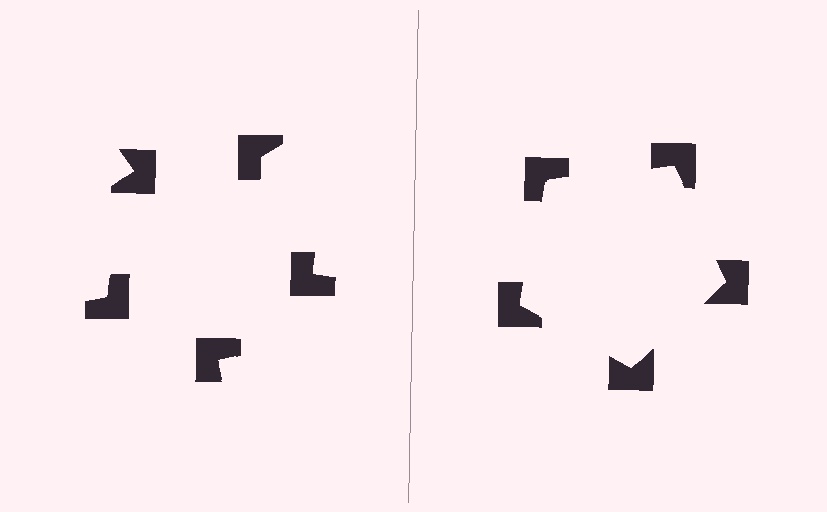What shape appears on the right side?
An illusory pentagon.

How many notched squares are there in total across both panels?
10 — 5 on each side.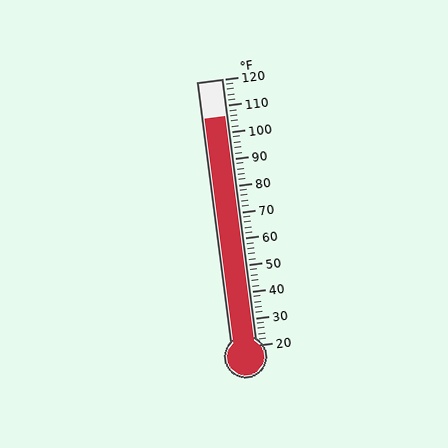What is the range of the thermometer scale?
The thermometer scale ranges from 20°F to 120°F.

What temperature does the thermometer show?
The thermometer shows approximately 106°F.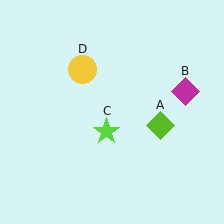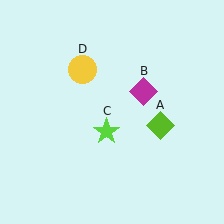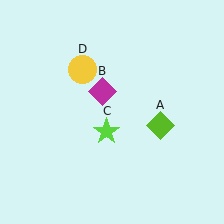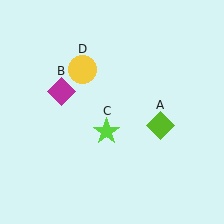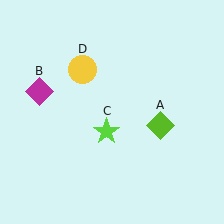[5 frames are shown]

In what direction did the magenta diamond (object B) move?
The magenta diamond (object B) moved left.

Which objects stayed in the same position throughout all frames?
Lime diamond (object A) and lime star (object C) and yellow circle (object D) remained stationary.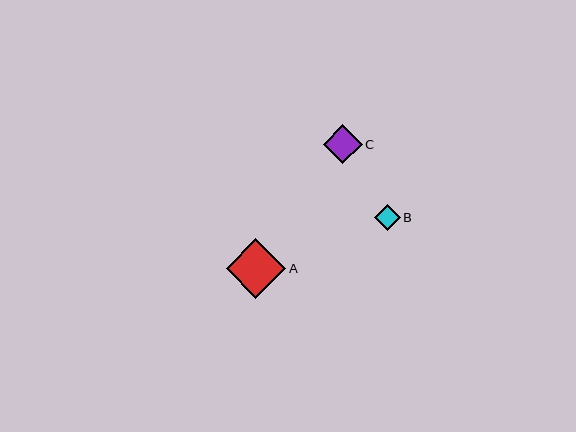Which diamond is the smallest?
Diamond B is the smallest with a size of approximately 26 pixels.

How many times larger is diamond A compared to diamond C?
Diamond A is approximately 1.5 times the size of diamond C.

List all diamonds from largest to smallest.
From largest to smallest: A, C, B.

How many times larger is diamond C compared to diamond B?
Diamond C is approximately 1.5 times the size of diamond B.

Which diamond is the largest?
Diamond A is the largest with a size of approximately 60 pixels.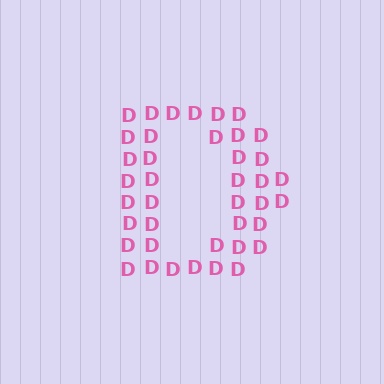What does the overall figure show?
The overall figure shows the letter D.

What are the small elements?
The small elements are letter D's.